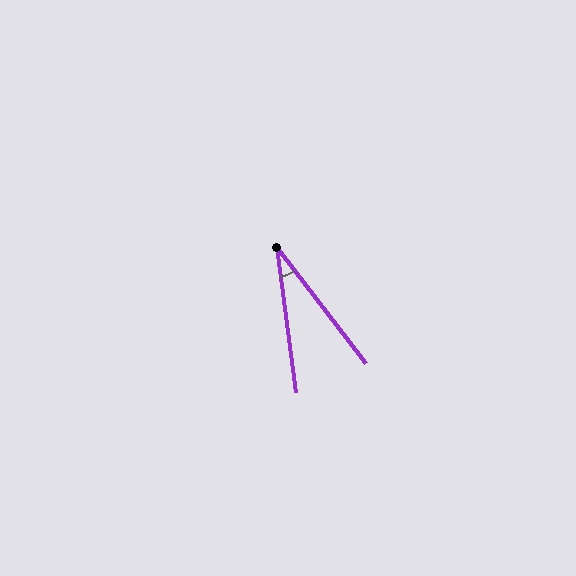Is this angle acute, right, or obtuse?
It is acute.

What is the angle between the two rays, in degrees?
Approximately 30 degrees.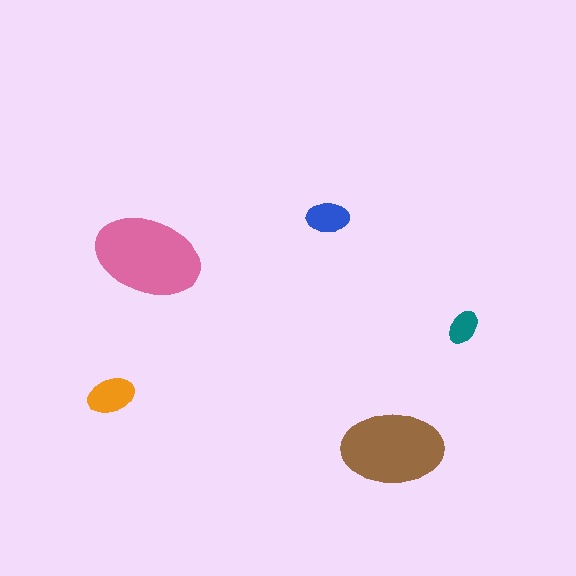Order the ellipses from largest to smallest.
the pink one, the brown one, the orange one, the blue one, the teal one.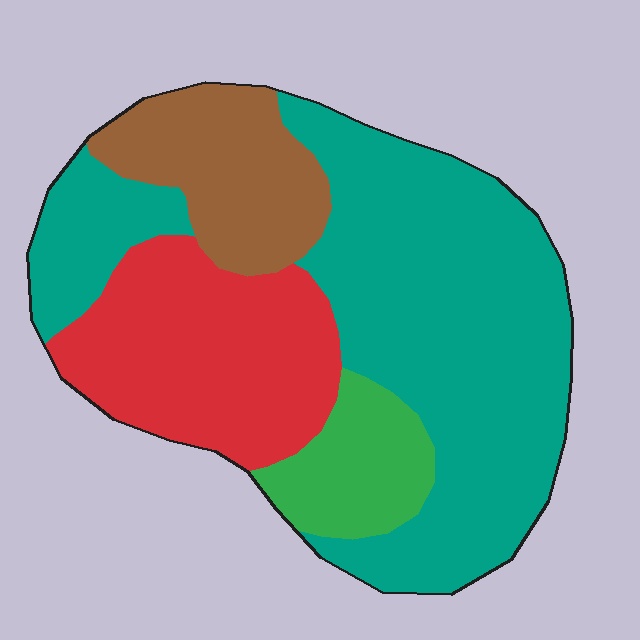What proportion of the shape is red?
Red takes up between a sixth and a third of the shape.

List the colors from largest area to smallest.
From largest to smallest: teal, red, brown, green.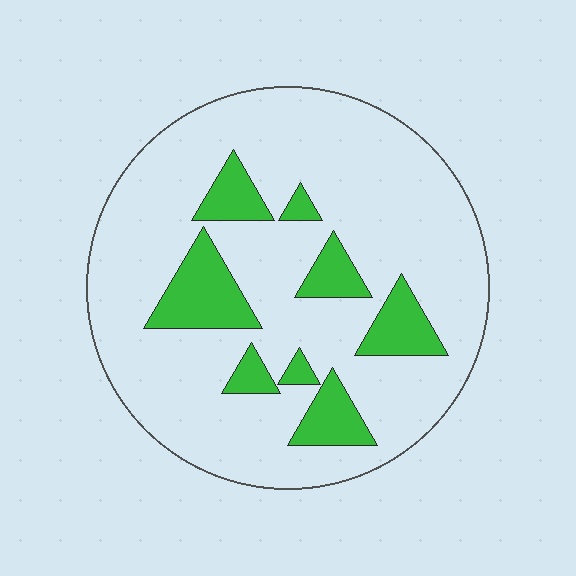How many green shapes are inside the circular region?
8.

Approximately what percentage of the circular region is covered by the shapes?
Approximately 20%.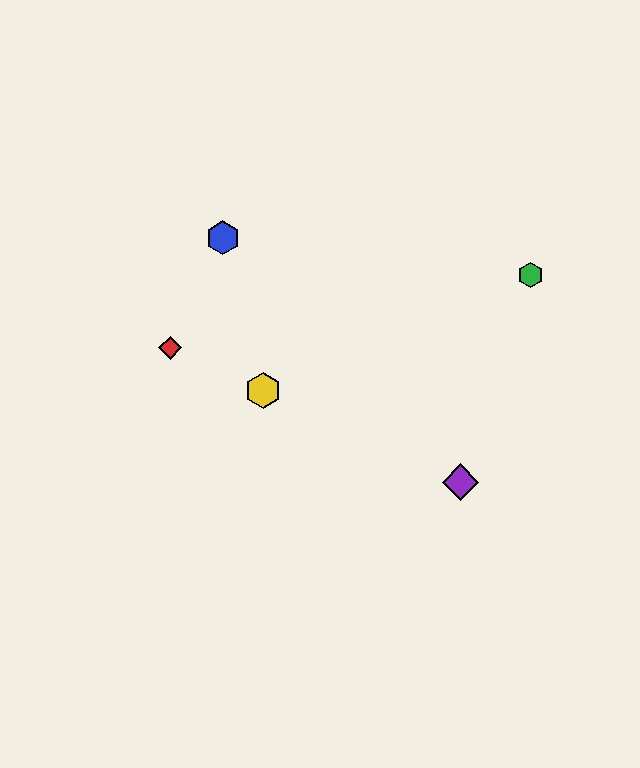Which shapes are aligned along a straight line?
The red diamond, the yellow hexagon, the purple diamond are aligned along a straight line.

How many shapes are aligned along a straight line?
3 shapes (the red diamond, the yellow hexagon, the purple diamond) are aligned along a straight line.